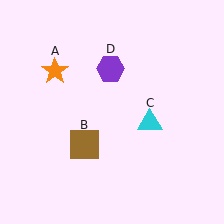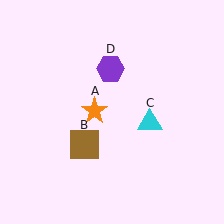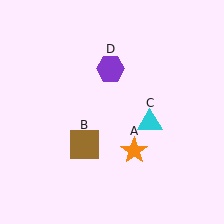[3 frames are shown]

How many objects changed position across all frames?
1 object changed position: orange star (object A).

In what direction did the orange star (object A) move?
The orange star (object A) moved down and to the right.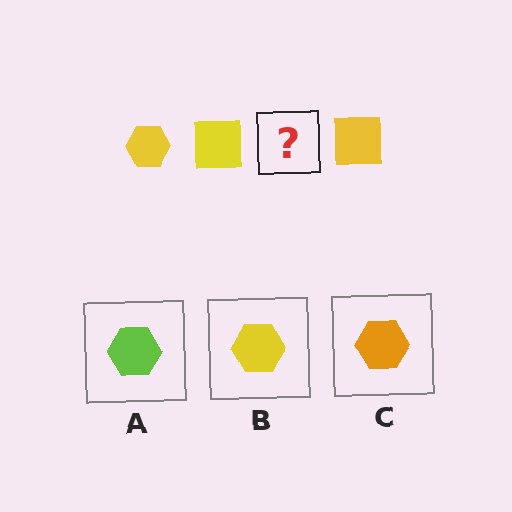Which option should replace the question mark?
Option B.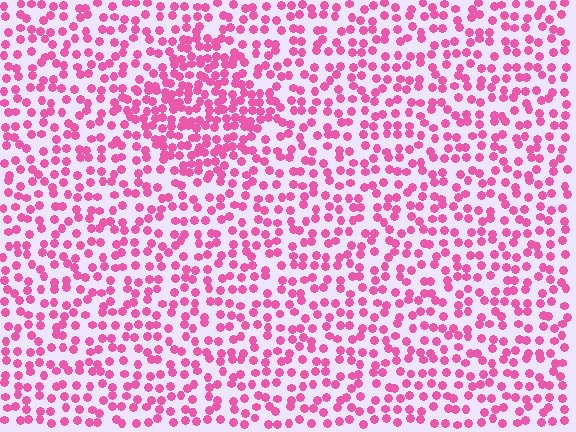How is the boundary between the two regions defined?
The boundary is defined by a change in element density (approximately 1.8x ratio). All elements are the same color, size, and shape.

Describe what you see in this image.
The image contains small pink elements arranged at two different densities. A diamond-shaped region is visible where the elements are more densely packed than the surrounding area.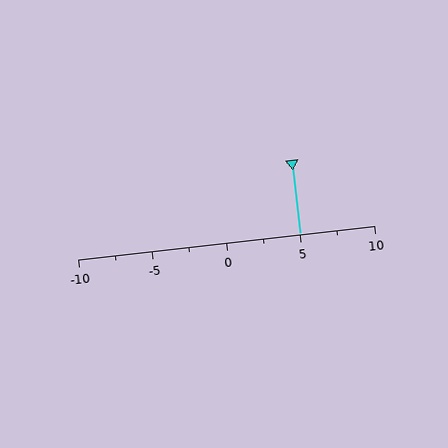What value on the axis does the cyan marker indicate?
The marker indicates approximately 5.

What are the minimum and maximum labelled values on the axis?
The axis runs from -10 to 10.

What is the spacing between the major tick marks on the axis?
The major ticks are spaced 5 apart.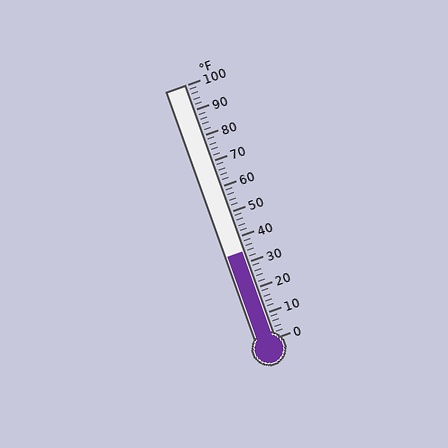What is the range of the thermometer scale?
The thermometer scale ranges from 0°F to 100°F.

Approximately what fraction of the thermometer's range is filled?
The thermometer is filled to approximately 35% of its range.